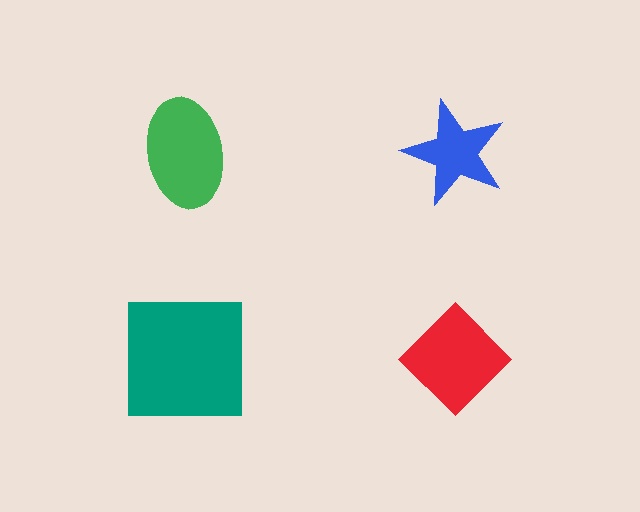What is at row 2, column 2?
A red diamond.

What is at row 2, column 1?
A teal square.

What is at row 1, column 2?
A blue star.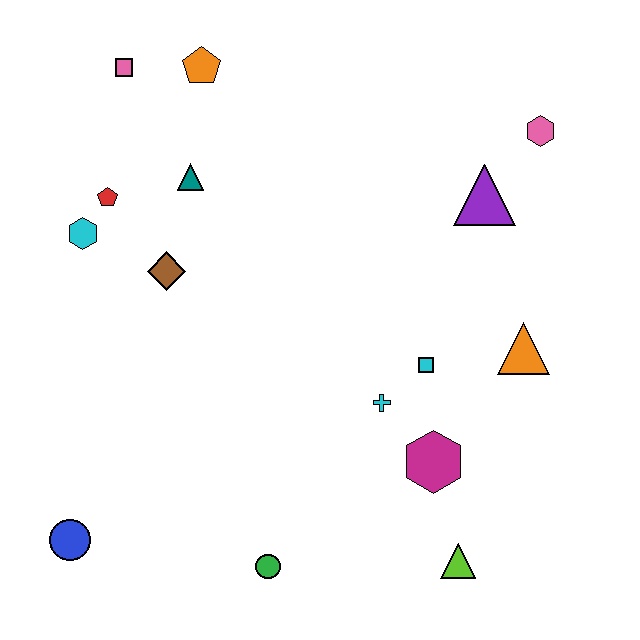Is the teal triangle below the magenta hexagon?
No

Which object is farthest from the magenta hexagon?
The pink square is farthest from the magenta hexagon.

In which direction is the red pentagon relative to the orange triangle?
The red pentagon is to the left of the orange triangle.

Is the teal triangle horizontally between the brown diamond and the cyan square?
Yes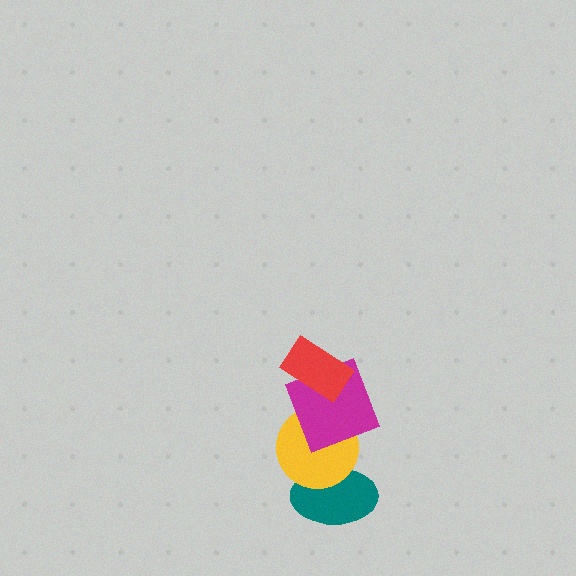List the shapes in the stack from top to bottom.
From top to bottom: the red rectangle, the magenta square, the yellow circle, the teal ellipse.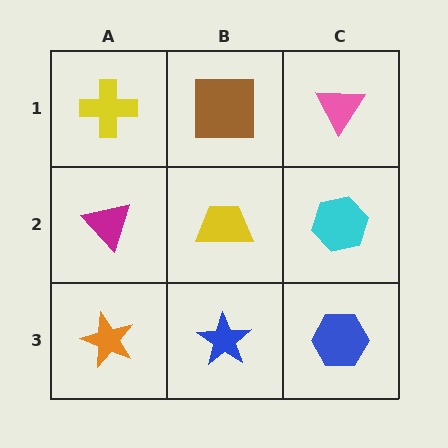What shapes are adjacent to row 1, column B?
A yellow trapezoid (row 2, column B), a yellow cross (row 1, column A), a pink triangle (row 1, column C).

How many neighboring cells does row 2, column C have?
3.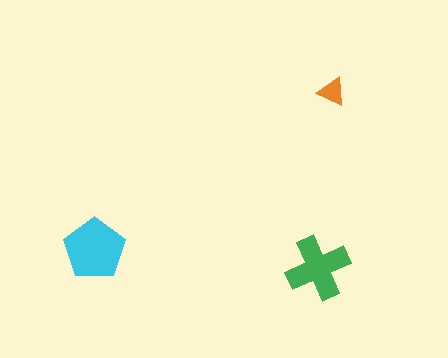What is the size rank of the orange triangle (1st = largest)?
3rd.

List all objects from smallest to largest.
The orange triangle, the green cross, the cyan pentagon.